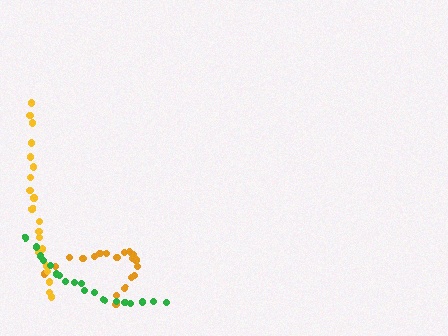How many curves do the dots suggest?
There are 3 distinct paths.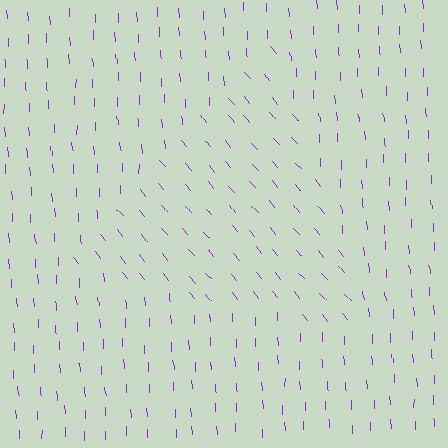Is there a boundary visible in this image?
Yes, there is a texture boundary formed by a change in line orientation.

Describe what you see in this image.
The image is filled with small purple line segments. A triangle region in the image has lines oriented differently from the surrounding lines, creating a visible texture boundary.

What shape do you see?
I see a triangle.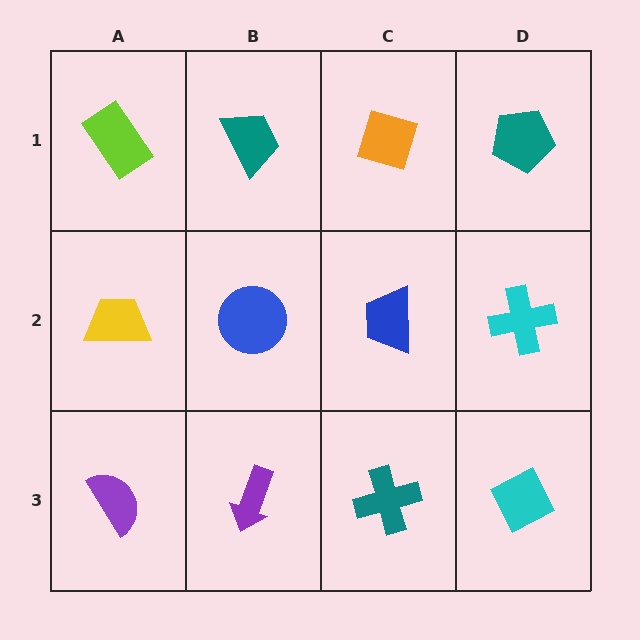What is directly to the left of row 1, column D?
An orange diamond.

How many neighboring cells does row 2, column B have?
4.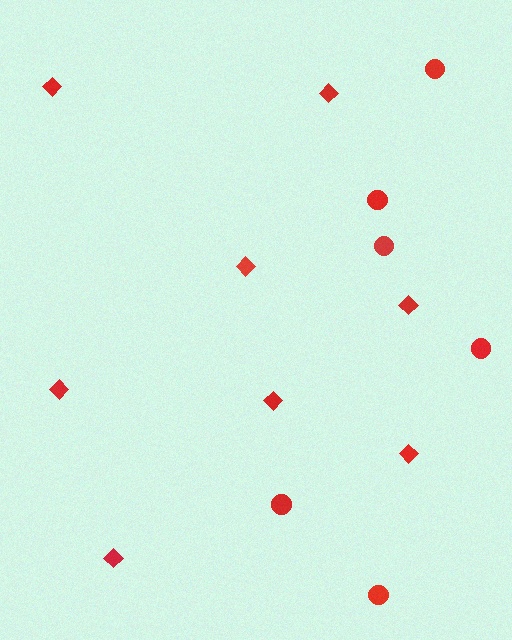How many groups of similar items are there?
There are 2 groups: one group of diamonds (8) and one group of circles (6).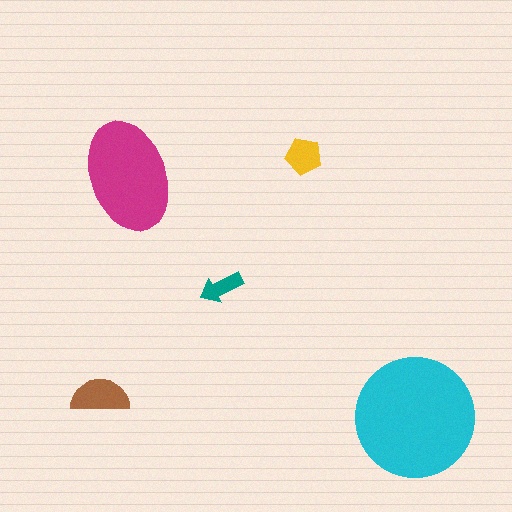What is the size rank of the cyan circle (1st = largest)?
1st.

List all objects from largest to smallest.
The cyan circle, the magenta ellipse, the brown semicircle, the yellow pentagon, the teal arrow.